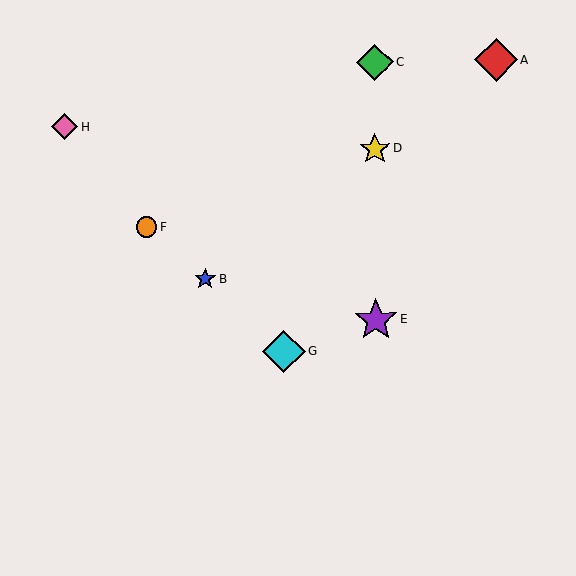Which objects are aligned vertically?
Objects C, D, E are aligned vertically.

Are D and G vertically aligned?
No, D is at x≈375 and G is at x≈284.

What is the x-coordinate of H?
Object H is at x≈65.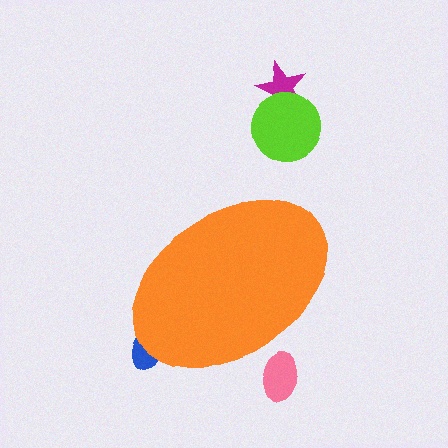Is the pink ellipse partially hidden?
Yes, the pink ellipse is partially hidden behind the orange ellipse.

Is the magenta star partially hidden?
No, the magenta star is fully visible.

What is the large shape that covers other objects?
An orange ellipse.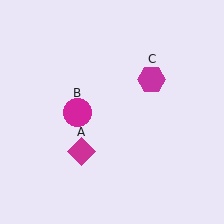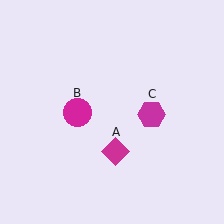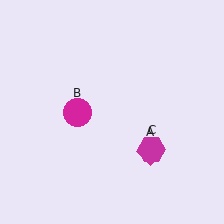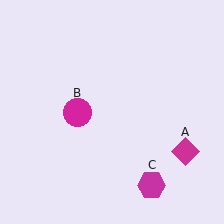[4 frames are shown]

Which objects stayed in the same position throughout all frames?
Magenta circle (object B) remained stationary.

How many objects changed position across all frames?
2 objects changed position: magenta diamond (object A), magenta hexagon (object C).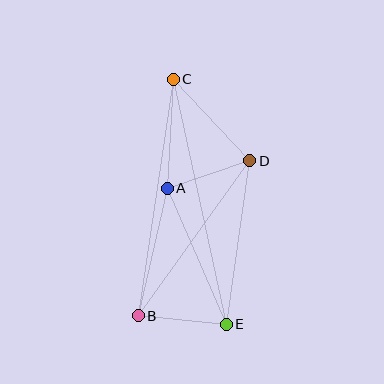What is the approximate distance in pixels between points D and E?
The distance between D and E is approximately 165 pixels.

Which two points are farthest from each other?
Points C and E are farthest from each other.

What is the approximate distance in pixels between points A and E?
The distance between A and E is approximately 148 pixels.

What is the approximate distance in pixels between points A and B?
The distance between A and B is approximately 131 pixels.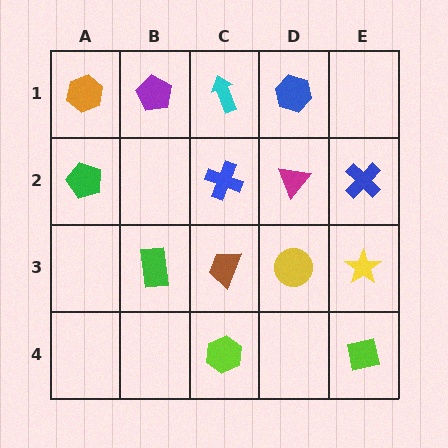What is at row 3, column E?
A yellow star.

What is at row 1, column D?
A blue hexagon.